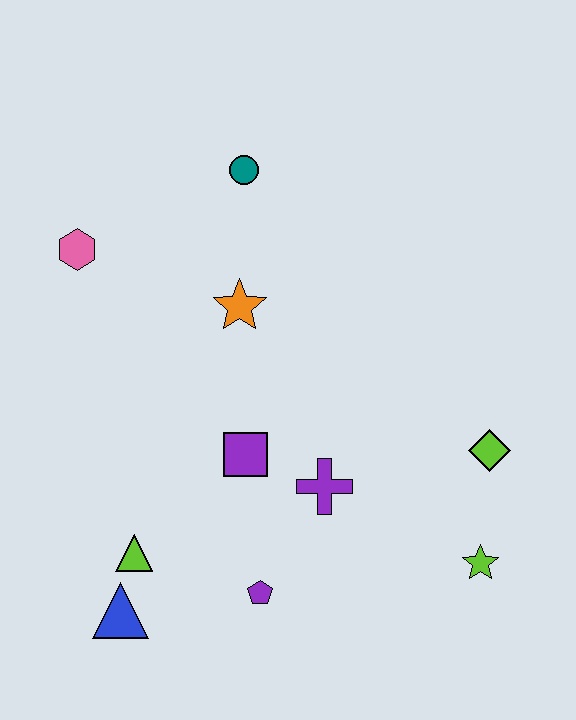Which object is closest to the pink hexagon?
The orange star is closest to the pink hexagon.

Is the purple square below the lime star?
No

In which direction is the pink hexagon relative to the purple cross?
The pink hexagon is to the left of the purple cross.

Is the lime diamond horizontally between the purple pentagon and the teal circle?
No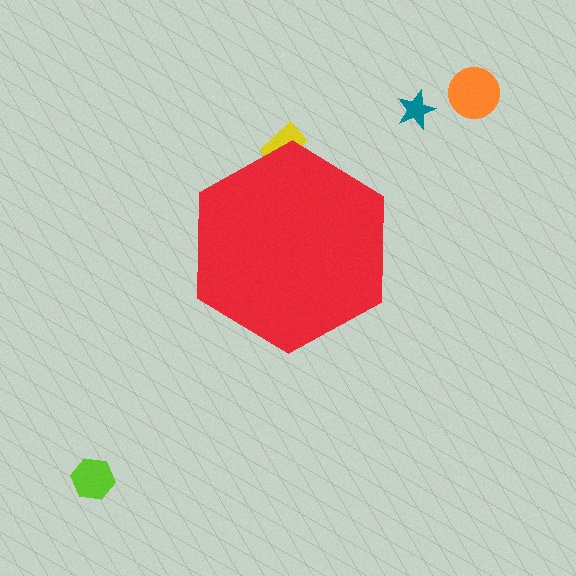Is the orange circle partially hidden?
No, the orange circle is fully visible.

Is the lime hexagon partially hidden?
No, the lime hexagon is fully visible.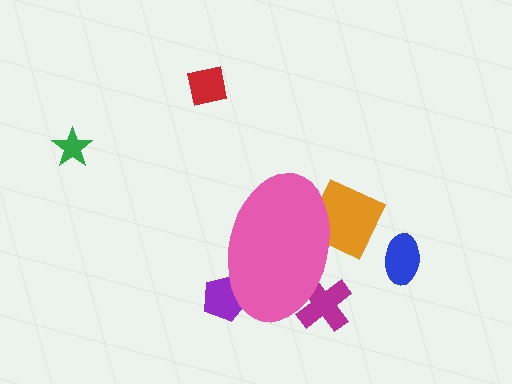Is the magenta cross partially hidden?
Yes, the magenta cross is partially hidden behind the pink ellipse.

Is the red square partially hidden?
No, the red square is fully visible.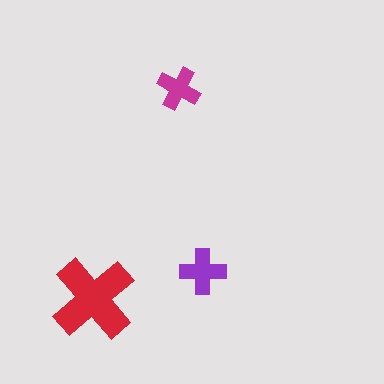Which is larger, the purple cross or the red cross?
The red one.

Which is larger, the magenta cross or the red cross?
The red one.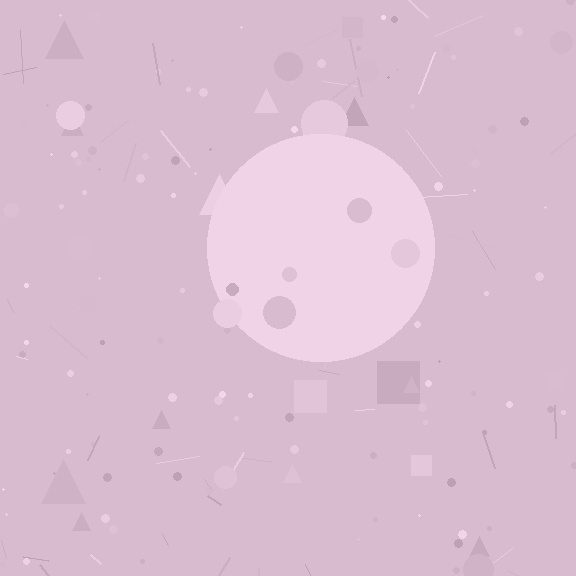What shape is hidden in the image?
A circle is hidden in the image.